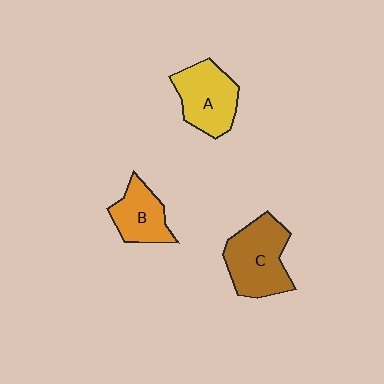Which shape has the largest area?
Shape C (brown).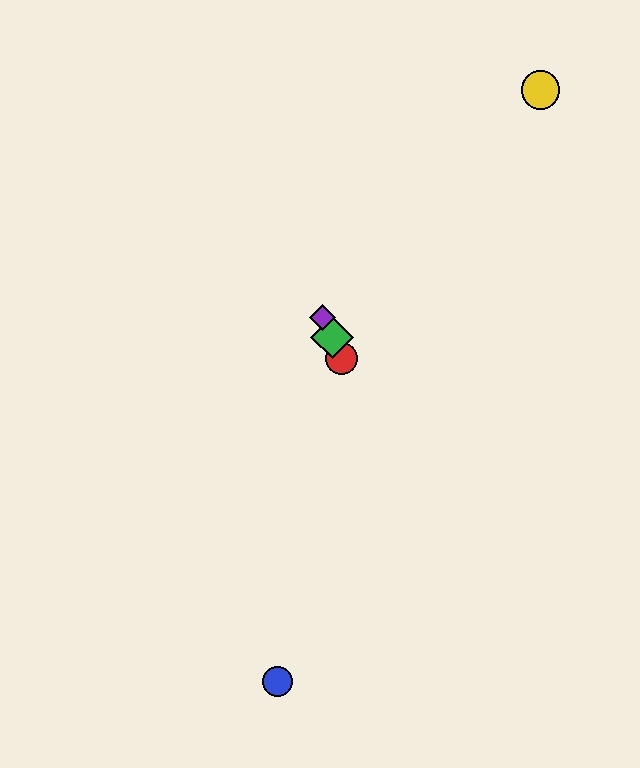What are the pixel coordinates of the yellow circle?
The yellow circle is at (541, 90).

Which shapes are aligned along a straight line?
The red circle, the green diamond, the purple diamond are aligned along a straight line.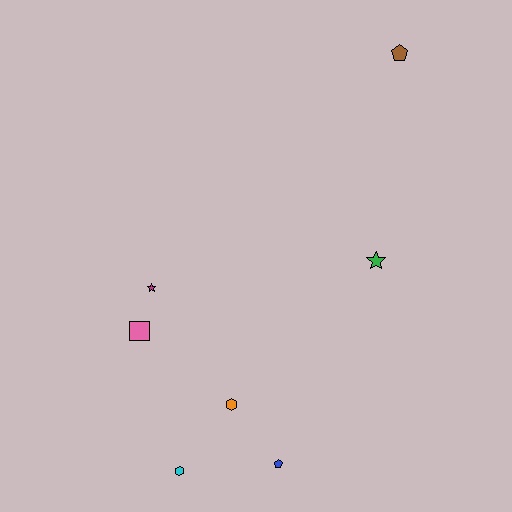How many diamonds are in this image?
There are no diamonds.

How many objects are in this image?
There are 7 objects.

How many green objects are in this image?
There is 1 green object.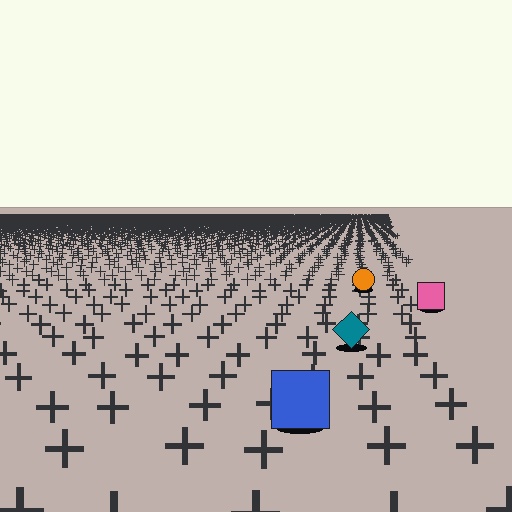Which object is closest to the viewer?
The blue square is closest. The texture marks near it are larger and more spread out.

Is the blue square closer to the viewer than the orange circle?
Yes. The blue square is closer — you can tell from the texture gradient: the ground texture is coarser near it.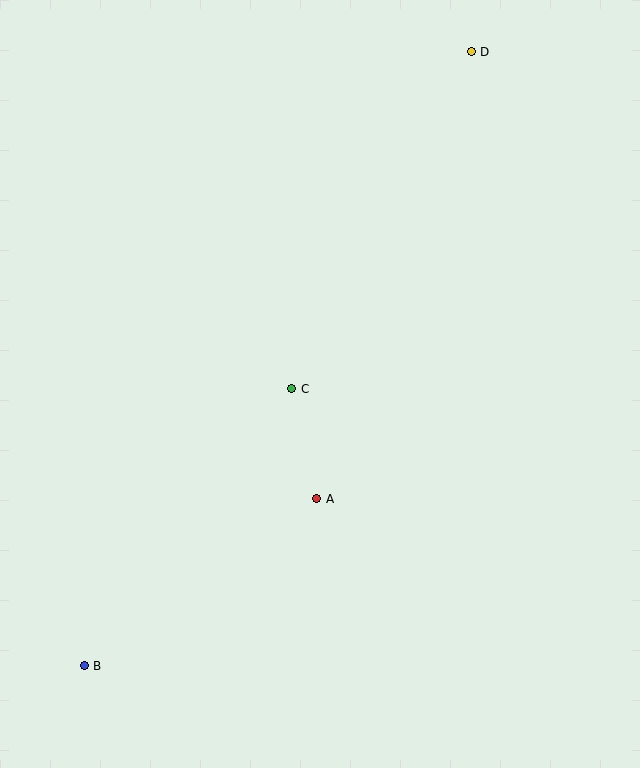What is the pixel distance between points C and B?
The distance between C and B is 346 pixels.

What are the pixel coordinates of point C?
Point C is at (292, 389).